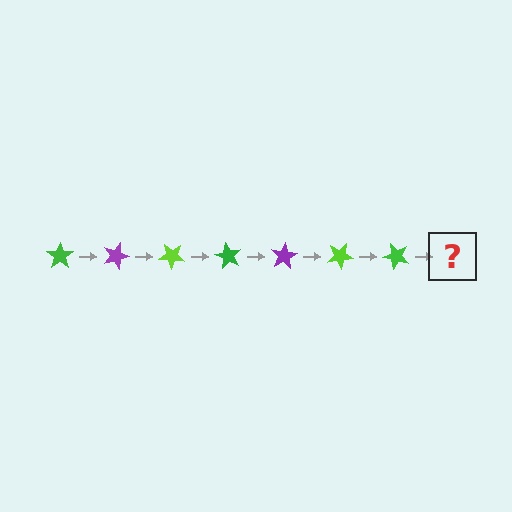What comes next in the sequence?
The next element should be a purple star, rotated 140 degrees from the start.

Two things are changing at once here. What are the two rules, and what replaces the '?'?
The two rules are that it rotates 20 degrees each step and the color cycles through green, purple, and lime. The '?' should be a purple star, rotated 140 degrees from the start.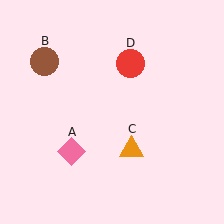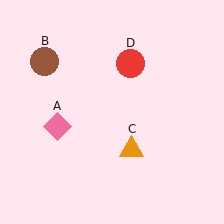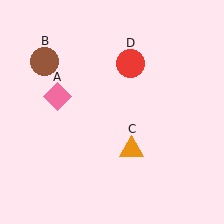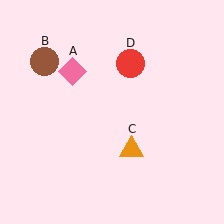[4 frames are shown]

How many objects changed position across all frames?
1 object changed position: pink diamond (object A).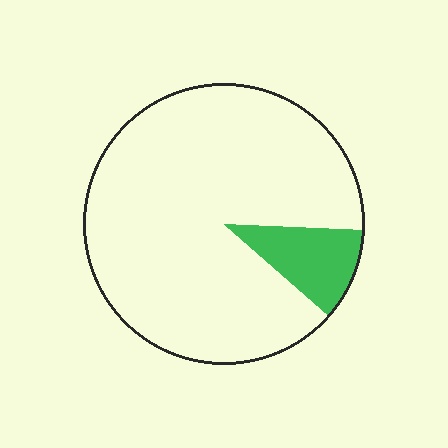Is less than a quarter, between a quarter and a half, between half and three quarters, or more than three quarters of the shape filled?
Less than a quarter.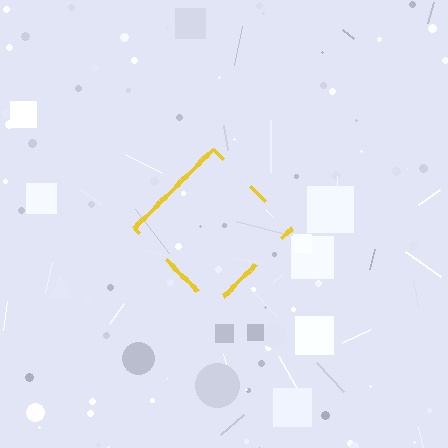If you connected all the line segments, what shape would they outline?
They would outline a diamond.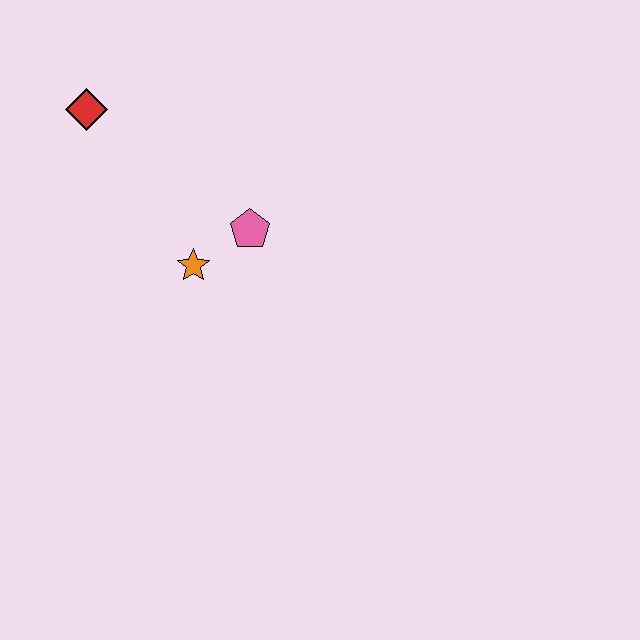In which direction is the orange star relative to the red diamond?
The orange star is below the red diamond.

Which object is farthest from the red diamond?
The pink pentagon is farthest from the red diamond.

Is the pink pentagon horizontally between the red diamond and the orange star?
No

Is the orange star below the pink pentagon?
Yes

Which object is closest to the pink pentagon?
The orange star is closest to the pink pentagon.